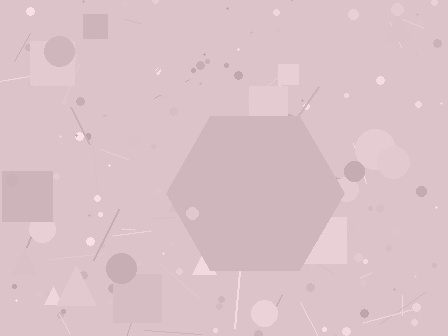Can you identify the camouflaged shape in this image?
The camouflaged shape is a hexagon.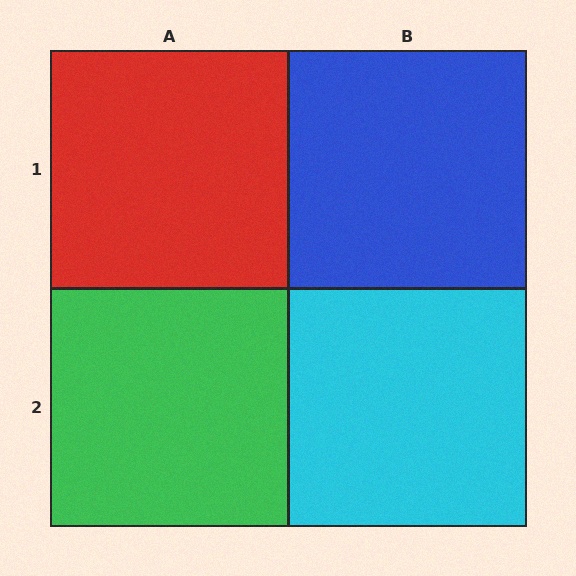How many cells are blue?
1 cell is blue.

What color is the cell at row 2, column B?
Cyan.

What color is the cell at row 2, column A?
Green.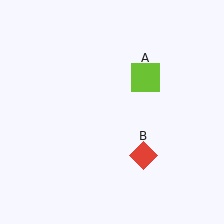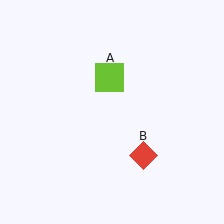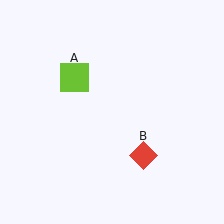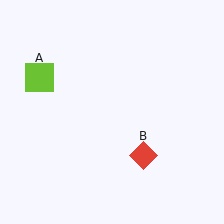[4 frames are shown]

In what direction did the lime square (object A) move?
The lime square (object A) moved left.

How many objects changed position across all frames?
1 object changed position: lime square (object A).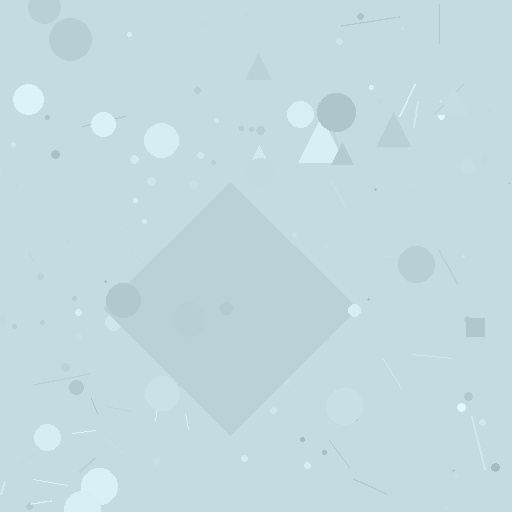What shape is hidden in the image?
A diamond is hidden in the image.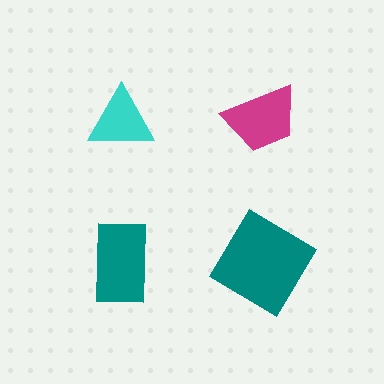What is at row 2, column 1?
A teal rectangle.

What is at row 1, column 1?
A cyan triangle.